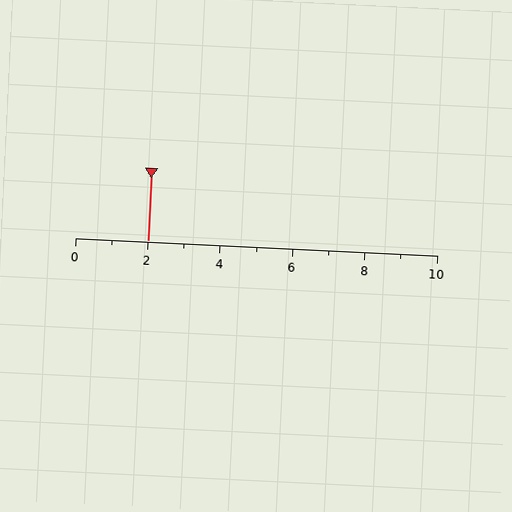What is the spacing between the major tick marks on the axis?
The major ticks are spaced 2 apart.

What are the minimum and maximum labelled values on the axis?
The axis runs from 0 to 10.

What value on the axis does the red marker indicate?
The marker indicates approximately 2.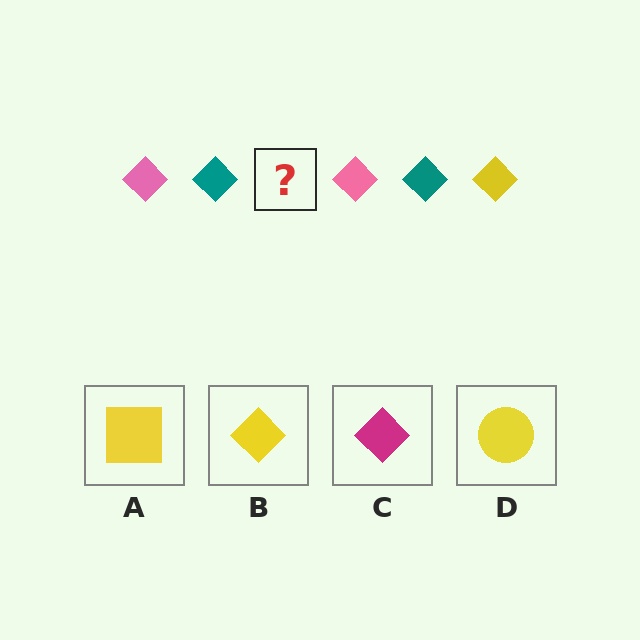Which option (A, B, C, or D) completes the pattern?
B.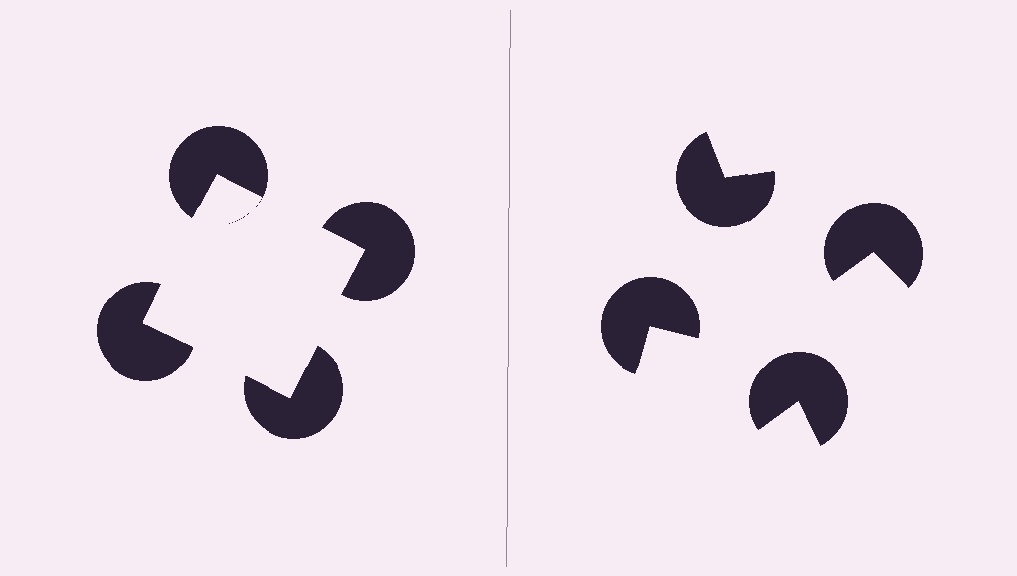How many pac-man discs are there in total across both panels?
8 — 4 on each side.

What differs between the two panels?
The pac-man discs are positioned identically on both sides; only the wedge orientations differ. On the left they align to a square; on the right they are misaligned.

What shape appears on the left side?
An illusory square.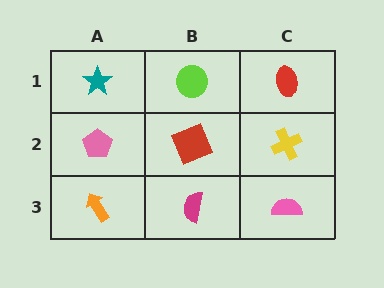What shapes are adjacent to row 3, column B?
A red square (row 2, column B), an orange arrow (row 3, column A), a pink semicircle (row 3, column C).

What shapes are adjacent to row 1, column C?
A yellow cross (row 2, column C), a lime circle (row 1, column B).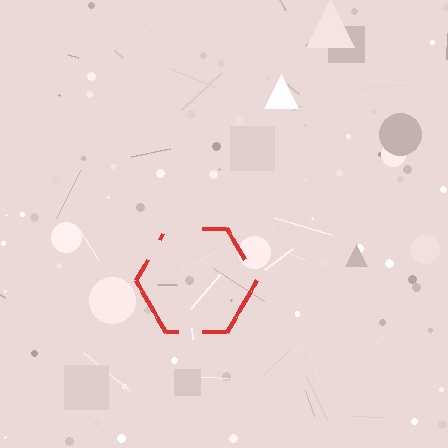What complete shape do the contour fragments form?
The contour fragments form a hexagon.